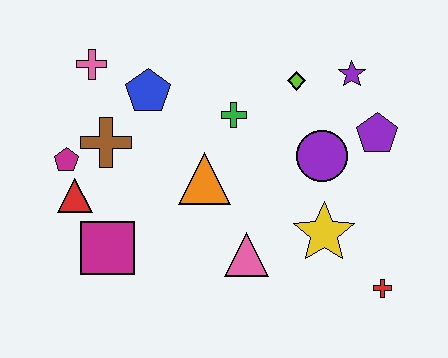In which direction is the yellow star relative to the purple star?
The yellow star is below the purple star.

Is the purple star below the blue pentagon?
No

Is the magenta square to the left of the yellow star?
Yes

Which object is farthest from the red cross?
The pink cross is farthest from the red cross.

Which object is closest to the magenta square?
The red triangle is closest to the magenta square.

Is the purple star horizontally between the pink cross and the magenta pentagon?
No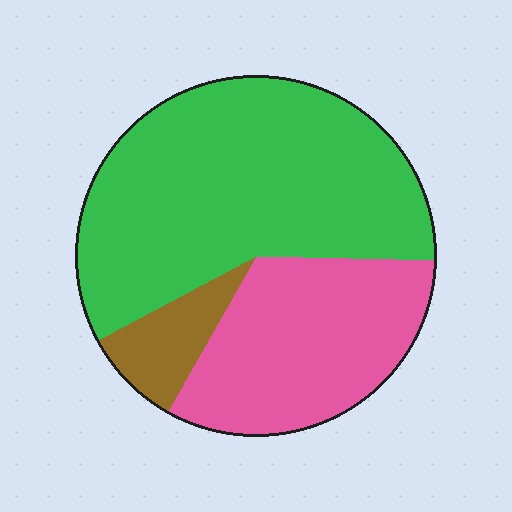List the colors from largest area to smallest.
From largest to smallest: green, pink, brown.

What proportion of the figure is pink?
Pink covers roughly 35% of the figure.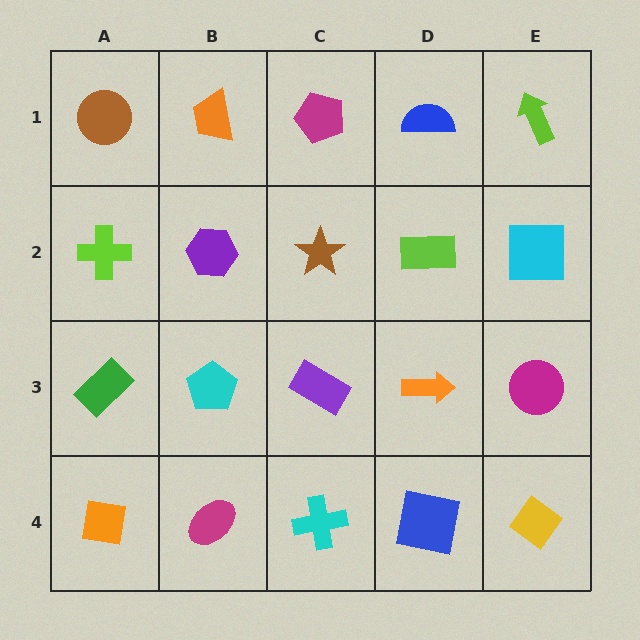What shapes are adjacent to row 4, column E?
A magenta circle (row 3, column E), a blue square (row 4, column D).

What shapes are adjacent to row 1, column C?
A brown star (row 2, column C), an orange trapezoid (row 1, column B), a blue semicircle (row 1, column D).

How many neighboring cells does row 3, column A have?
3.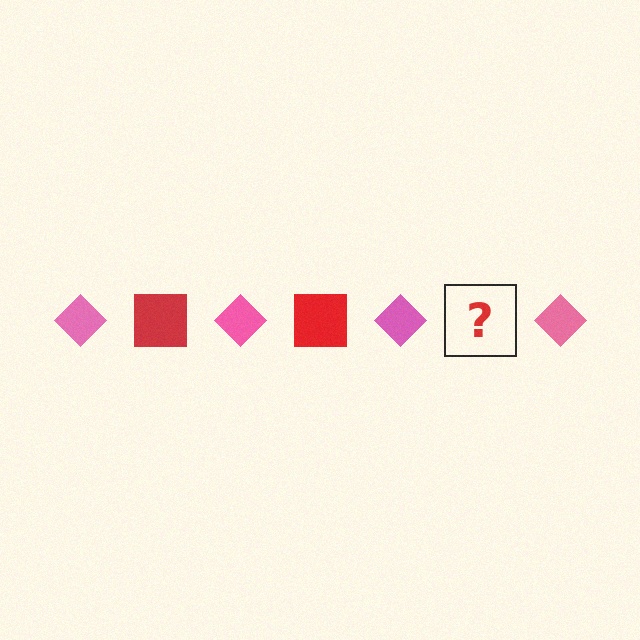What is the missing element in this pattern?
The missing element is a red square.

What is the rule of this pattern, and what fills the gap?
The rule is that the pattern alternates between pink diamond and red square. The gap should be filled with a red square.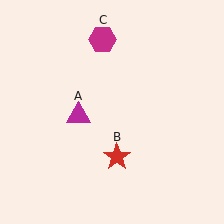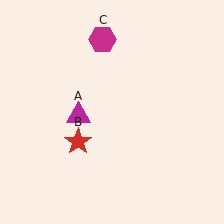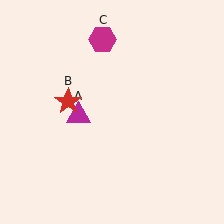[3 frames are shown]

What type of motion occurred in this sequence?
The red star (object B) rotated clockwise around the center of the scene.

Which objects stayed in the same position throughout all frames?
Magenta triangle (object A) and magenta hexagon (object C) remained stationary.